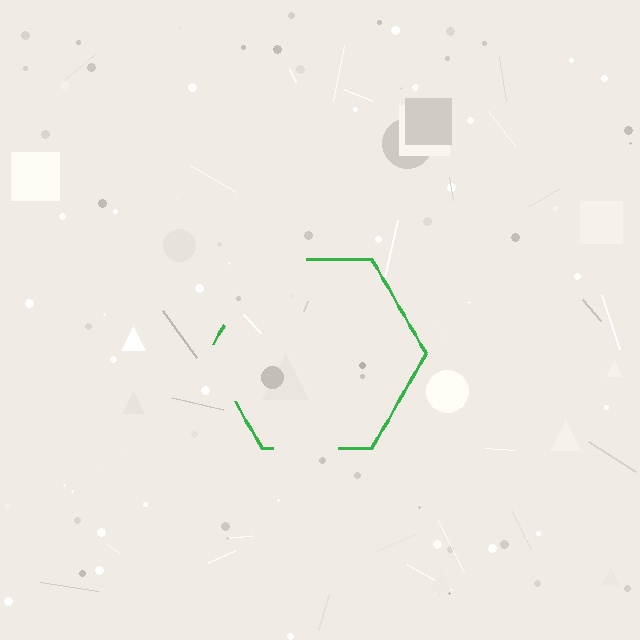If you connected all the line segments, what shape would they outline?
They would outline a hexagon.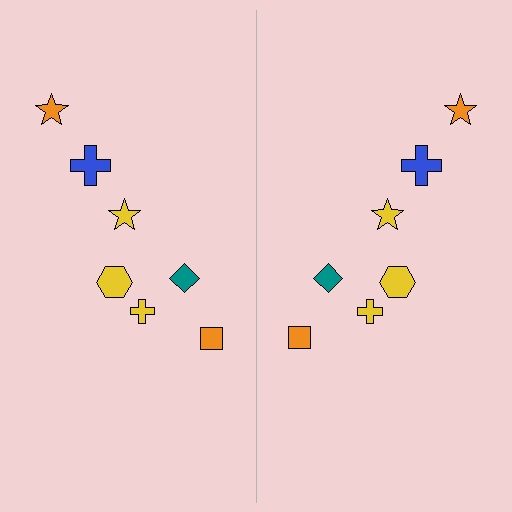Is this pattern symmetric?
Yes, this pattern has bilateral (reflection) symmetry.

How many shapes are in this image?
There are 14 shapes in this image.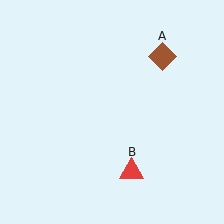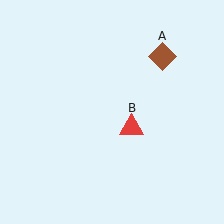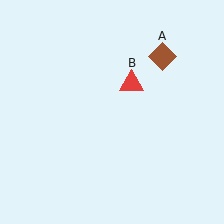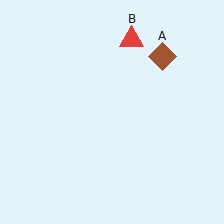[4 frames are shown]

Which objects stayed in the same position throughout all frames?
Brown diamond (object A) remained stationary.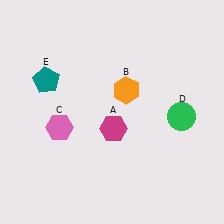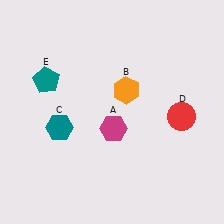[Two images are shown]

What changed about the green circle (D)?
In Image 1, D is green. In Image 2, it changed to red.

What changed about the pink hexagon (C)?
In Image 1, C is pink. In Image 2, it changed to teal.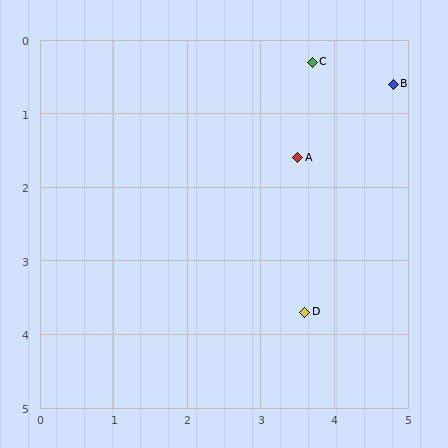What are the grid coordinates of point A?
Point A is at approximately (3.5, 1.6).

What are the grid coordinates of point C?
Point C is at approximately (3.7, 0.3).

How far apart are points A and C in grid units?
Points A and C are about 1.3 grid units apart.